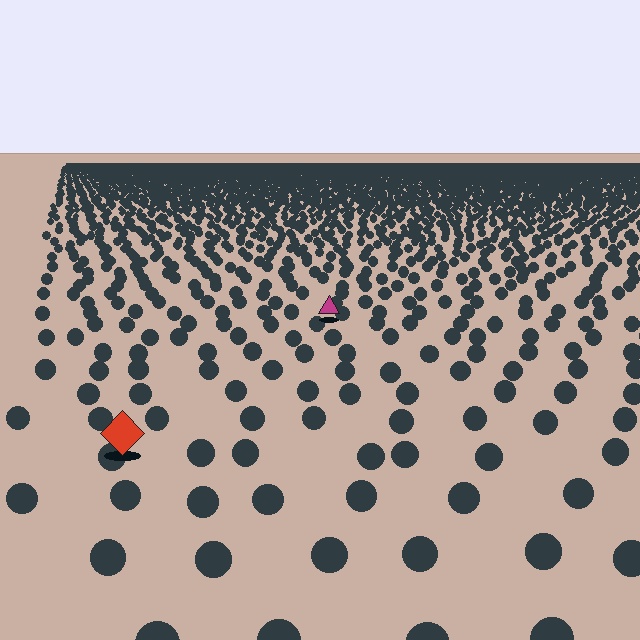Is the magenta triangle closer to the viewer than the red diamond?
No. The red diamond is closer — you can tell from the texture gradient: the ground texture is coarser near it.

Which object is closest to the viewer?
The red diamond is closest. The texture marks near it are larger and more spread out.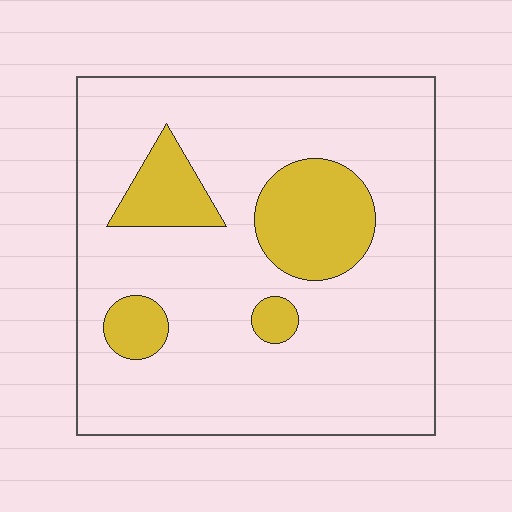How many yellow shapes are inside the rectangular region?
4.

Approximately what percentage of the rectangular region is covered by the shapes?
Approximately 20%.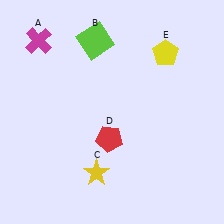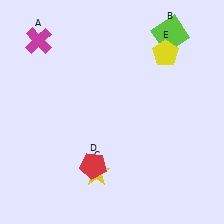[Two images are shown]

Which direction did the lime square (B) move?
The lime square (B) moved right.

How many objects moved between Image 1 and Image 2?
2 objects moved between the two images.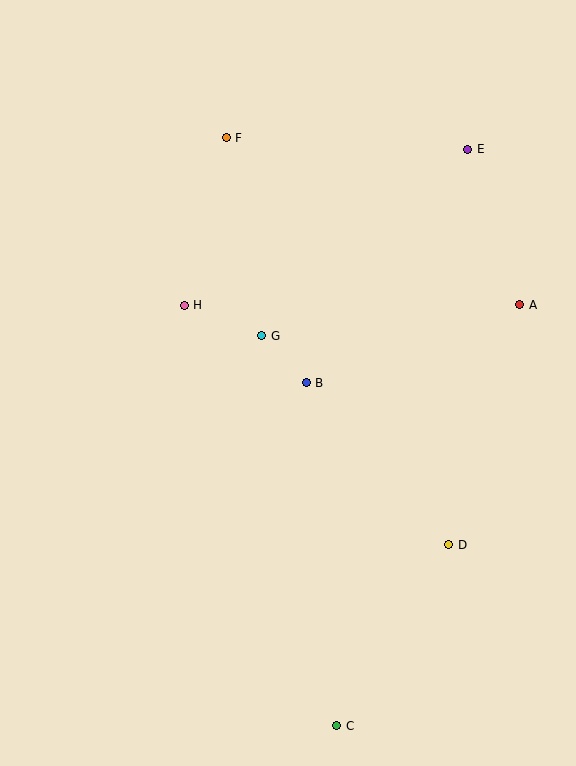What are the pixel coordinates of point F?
Point F is at (226, 138).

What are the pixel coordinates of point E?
Point E is at (468, 149).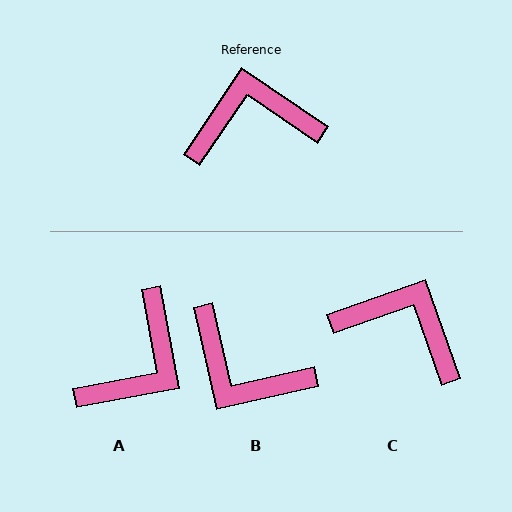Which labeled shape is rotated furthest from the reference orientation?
B, about 137 degrees away.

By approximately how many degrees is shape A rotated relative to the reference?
Approximately 136 degrees clockwise.